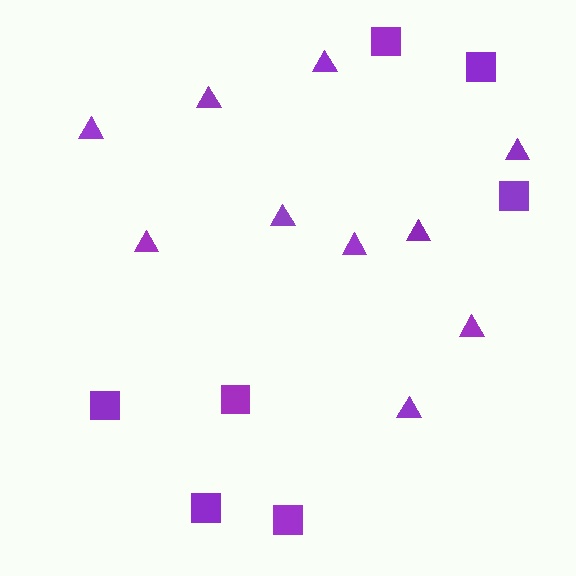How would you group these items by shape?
There are 2 groups: one group of squares (7) and one group of triangles (10).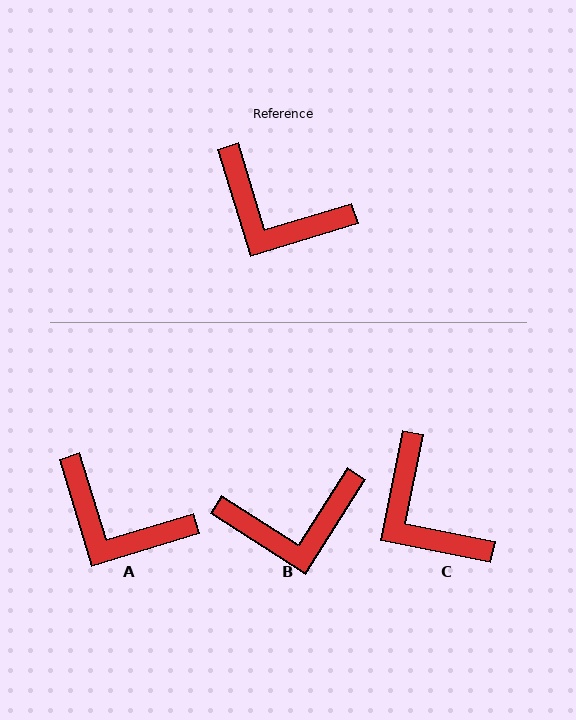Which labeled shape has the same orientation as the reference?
A.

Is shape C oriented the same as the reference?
No, it is off by about 28 degrees.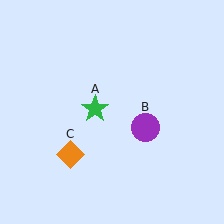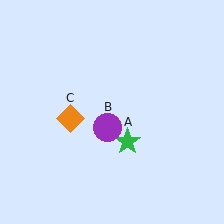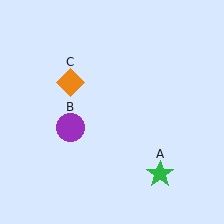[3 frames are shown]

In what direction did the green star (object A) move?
The green star (object A) moved down and to the right.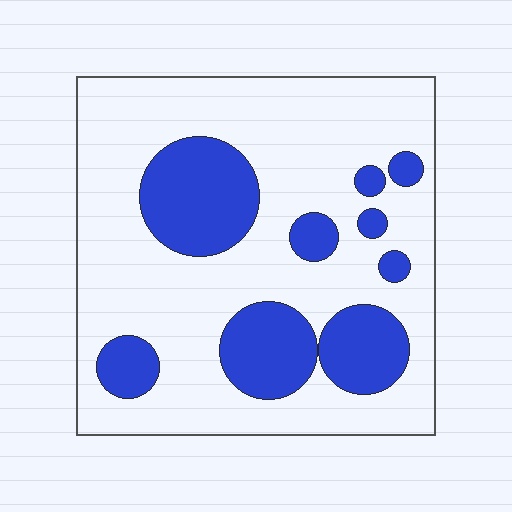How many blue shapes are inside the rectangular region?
9.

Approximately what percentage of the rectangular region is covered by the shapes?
Approximately 25%.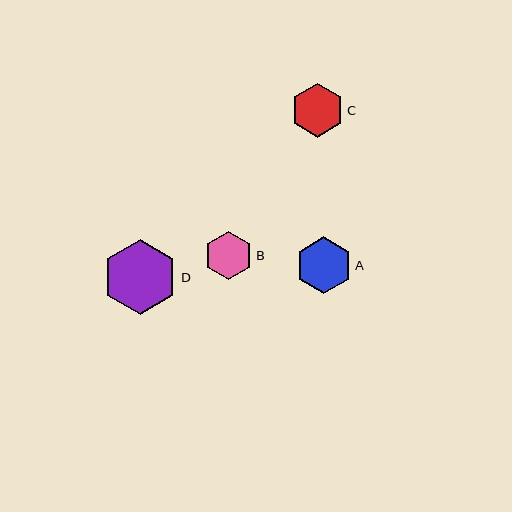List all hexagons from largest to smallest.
From largest to smallest: D, A, C, B.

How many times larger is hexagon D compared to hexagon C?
Hexagon D is approximately 1.4 times the size of hexagon C.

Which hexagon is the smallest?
Hexagon B is the smallest with a size of approximately 48 pixels.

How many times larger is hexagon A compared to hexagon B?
Hexagon A is approximately 1.2 times the size of hexagon B.